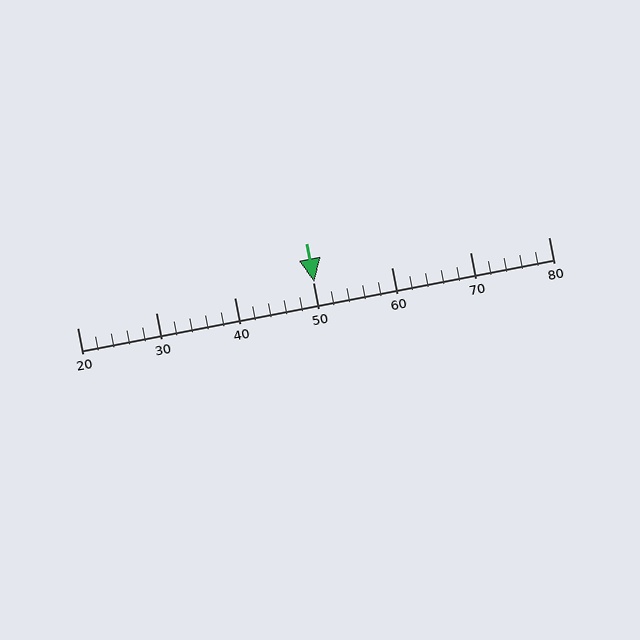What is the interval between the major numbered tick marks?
The major tick marks are spaced 10 units apart.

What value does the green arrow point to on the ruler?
The green arrow points to approximately 50.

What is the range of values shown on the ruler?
The ruler shows values from 20 to 80.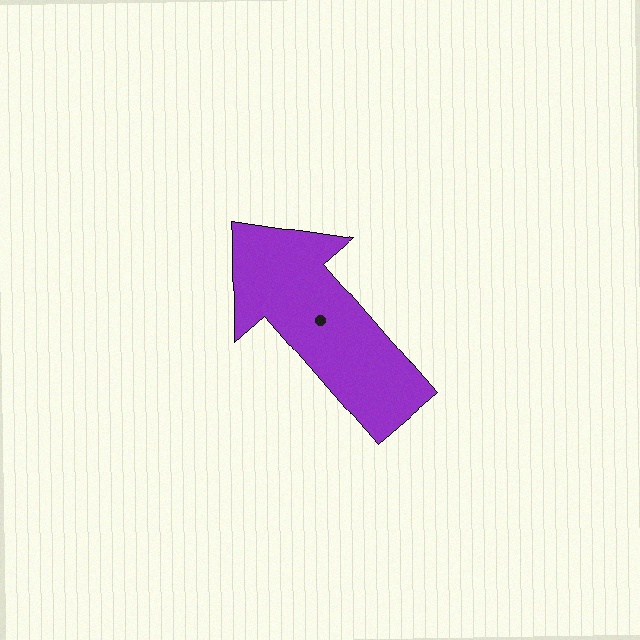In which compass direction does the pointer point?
Northwest.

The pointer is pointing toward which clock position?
Roughly 11 o'clock.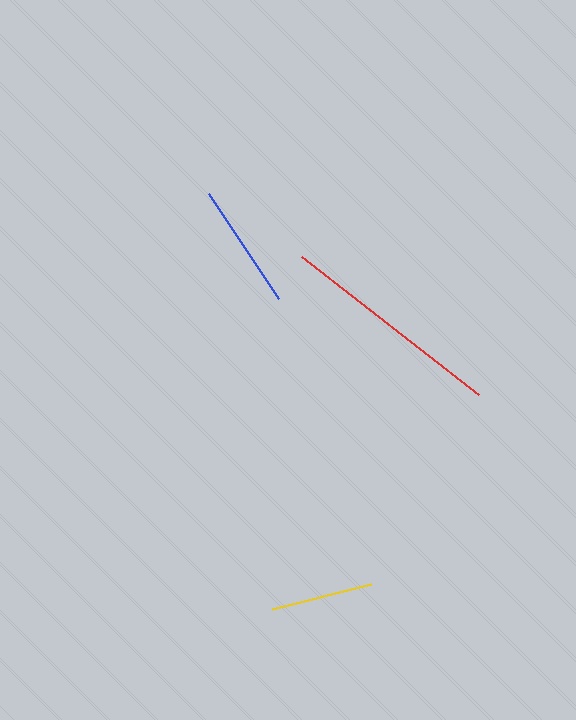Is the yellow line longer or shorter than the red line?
The red line is longer than the yellow line.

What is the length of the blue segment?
The blue segment is approximately 125 pixels long.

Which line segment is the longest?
The red line is the longest at approximately 224 pixels.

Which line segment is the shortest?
The yellow line is the shortest at approximately 102 pixels.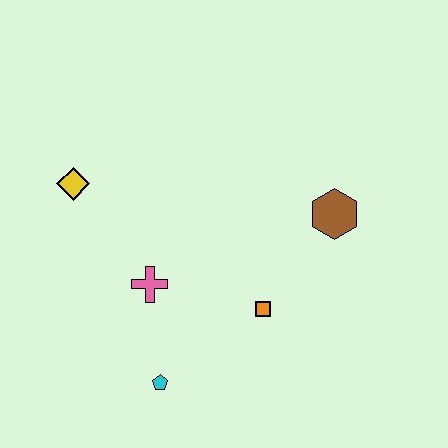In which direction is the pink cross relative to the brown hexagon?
The pink cross is to the left of the brown hexagon.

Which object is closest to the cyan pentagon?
The pink cross is closest to the cyan pentagon.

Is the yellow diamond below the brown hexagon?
No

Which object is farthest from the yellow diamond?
The brown hexagon is farthest from the yellow diamond.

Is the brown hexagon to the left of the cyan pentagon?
No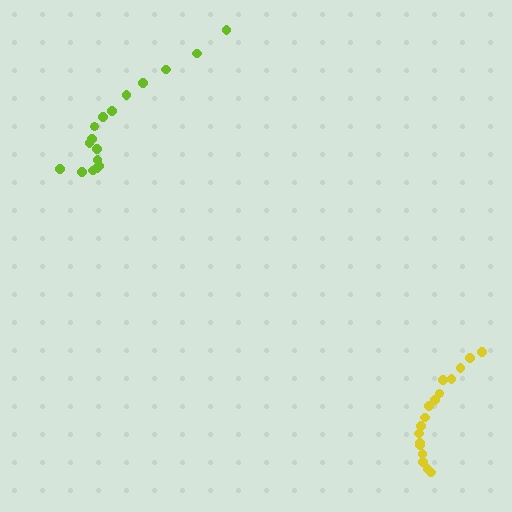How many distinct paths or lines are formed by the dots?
There are 2 distinct paths.